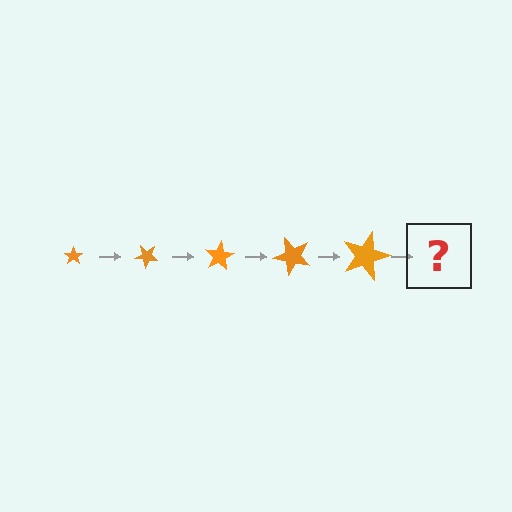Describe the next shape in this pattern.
It should be a star, larger than the previous one and rotated 200 degrees from the start.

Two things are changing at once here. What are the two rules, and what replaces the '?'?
The two rules are that the star grows larger each step and it rotates 40 degrees each step. The '?' should be a star, larger than the previous one and rotated 200 degrees from the start.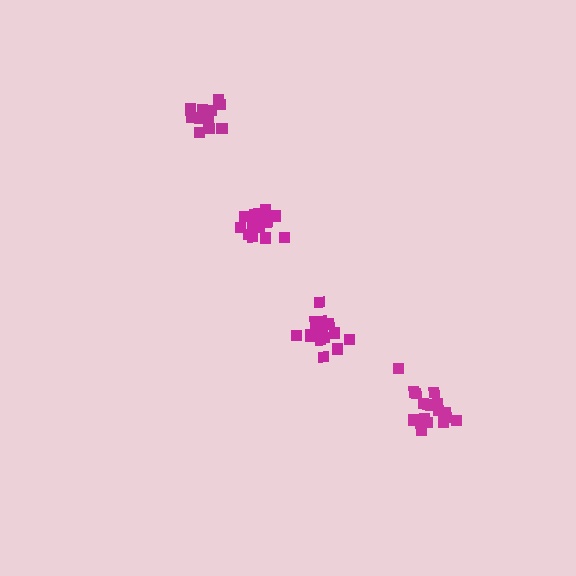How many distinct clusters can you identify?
There are 4 distinct clusters.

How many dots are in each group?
Group 1: 18 dots, Group 2: 18 dots, Group 3: 13 dots, Group 4: 16 dots (65 total).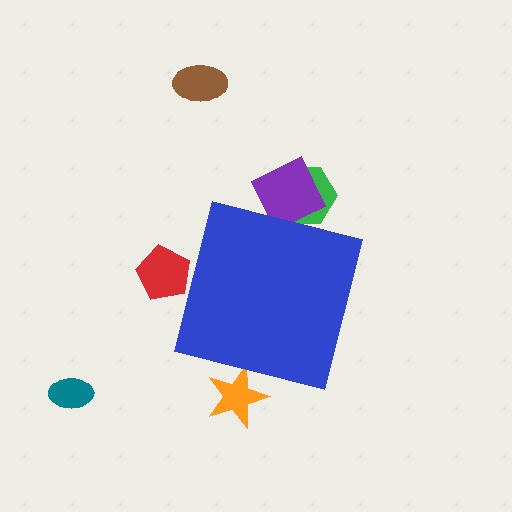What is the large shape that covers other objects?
A blue square.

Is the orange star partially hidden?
Yes, the orange star is partially hidden behind the blue square.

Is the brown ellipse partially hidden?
No, the brown ellipse is fully visible.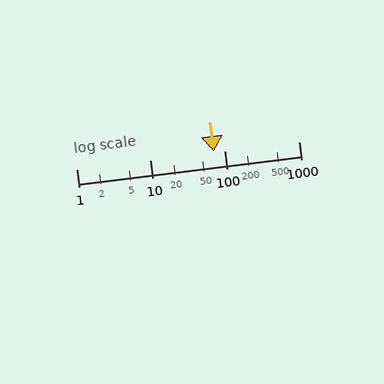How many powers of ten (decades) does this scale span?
The scale spans 3 decades, from 1 to 1000.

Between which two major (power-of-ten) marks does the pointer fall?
The pointer is between 10 and 100.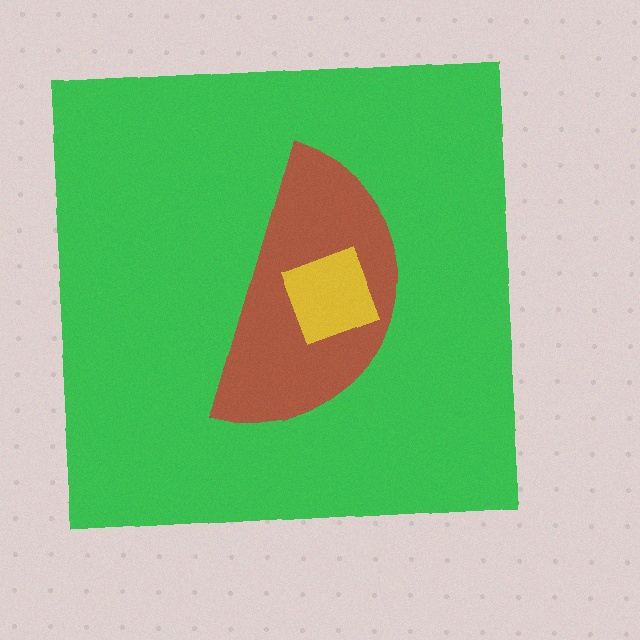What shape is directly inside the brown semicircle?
The yellow diamond.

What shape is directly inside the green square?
The brown semicircle.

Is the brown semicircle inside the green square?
Yes.